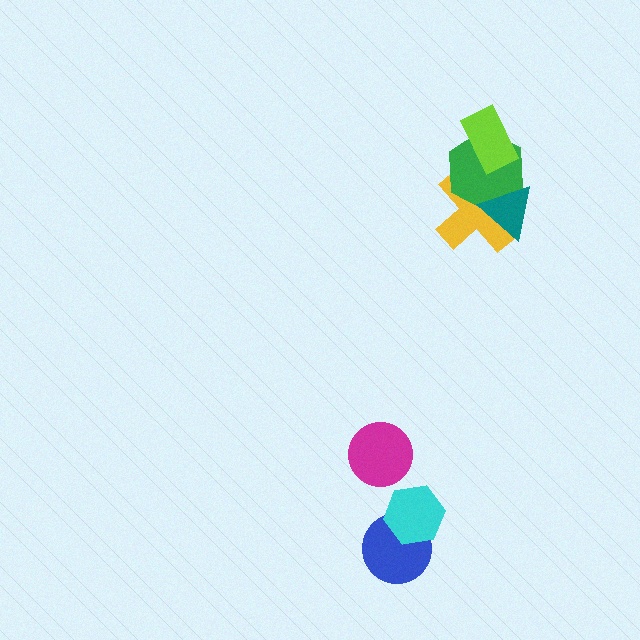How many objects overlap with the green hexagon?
3 objects overlap with the green hexagon.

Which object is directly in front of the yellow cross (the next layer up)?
The green hexagon is directly in front of the yellow cross.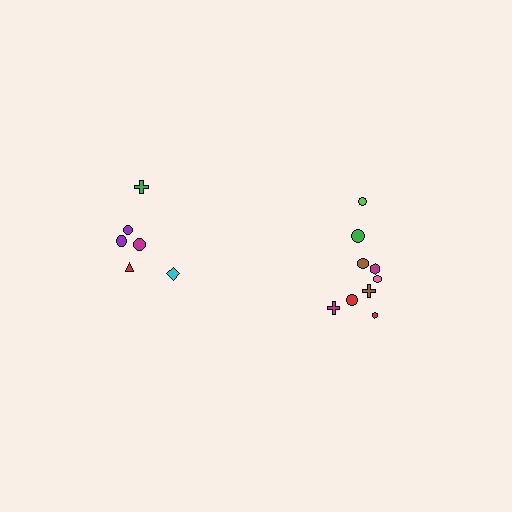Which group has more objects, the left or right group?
The right group.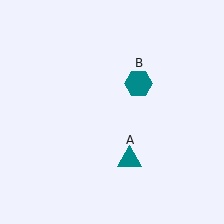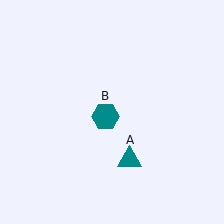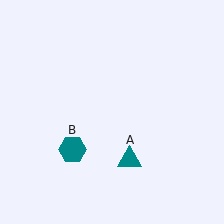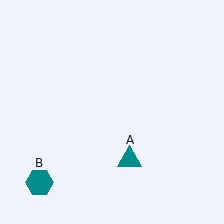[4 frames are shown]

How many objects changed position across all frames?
1 object changed position: teal hexagon (object B).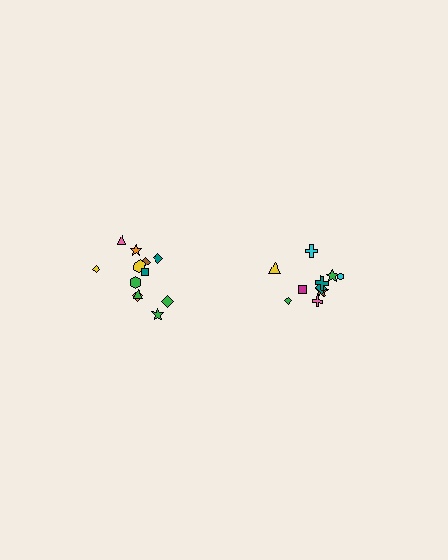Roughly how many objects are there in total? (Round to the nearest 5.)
Roughly 20 objects in total.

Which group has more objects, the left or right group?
The left group.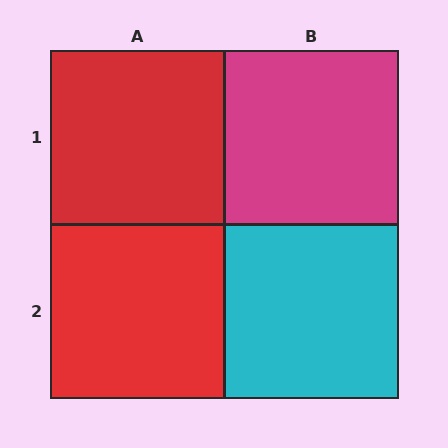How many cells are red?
2 cells are red.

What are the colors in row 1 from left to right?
Red, magenta.